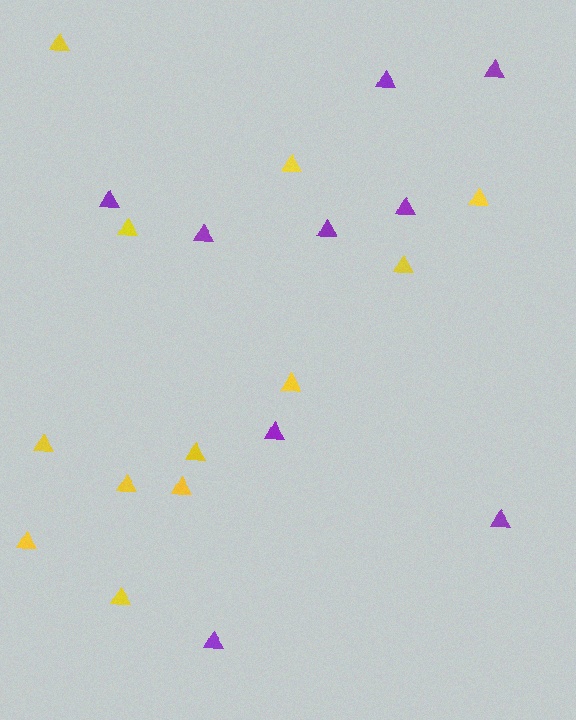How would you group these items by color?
There are 2 groups: one group of purple triangles (9) and one group of yellow triangles (12).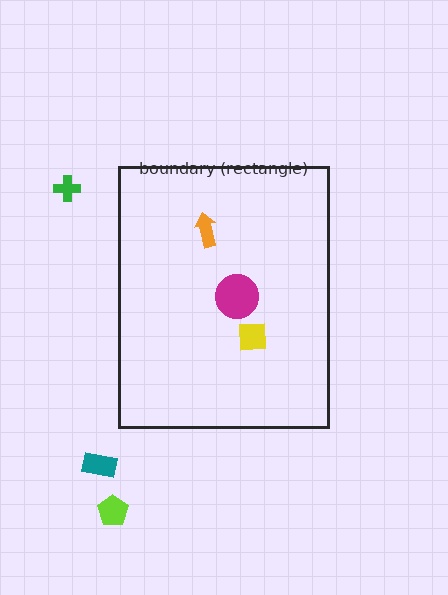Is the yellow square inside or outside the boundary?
Inside.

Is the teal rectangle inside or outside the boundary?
Outside.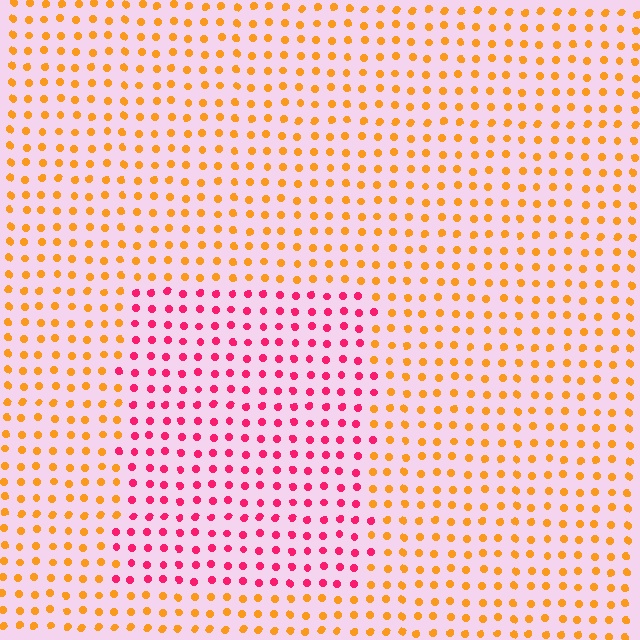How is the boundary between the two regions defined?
The boundary is defined purely by a slight shift in hue (about 56 degrees). Spacing, size, and orientation are identical on both sides.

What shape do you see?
I see a rectangle.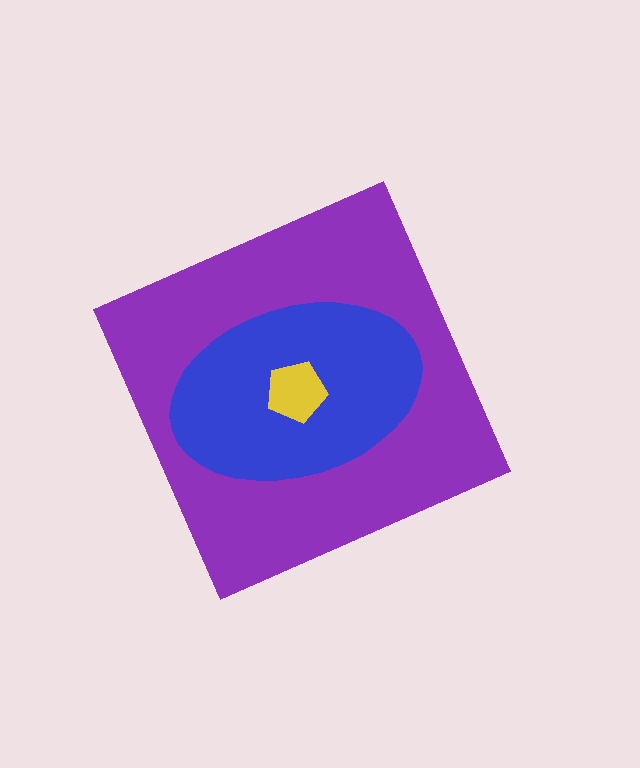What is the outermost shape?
The purple diamond.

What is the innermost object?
The yellow pentagon.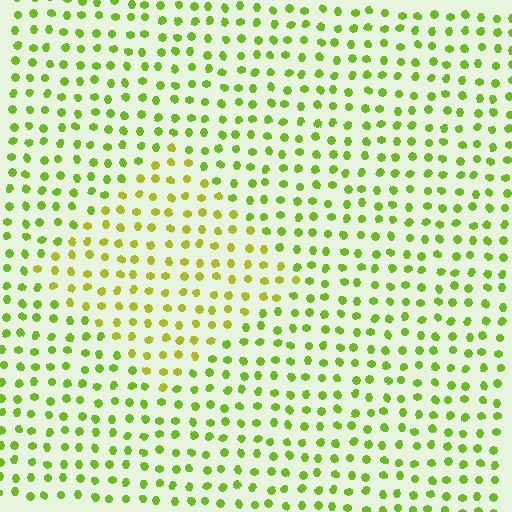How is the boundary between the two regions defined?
The boundary is defined purely by a slight shift in hue (about 26 degrees). Spacing, size, and orientation are identical on both sides.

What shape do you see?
I see a diamond.